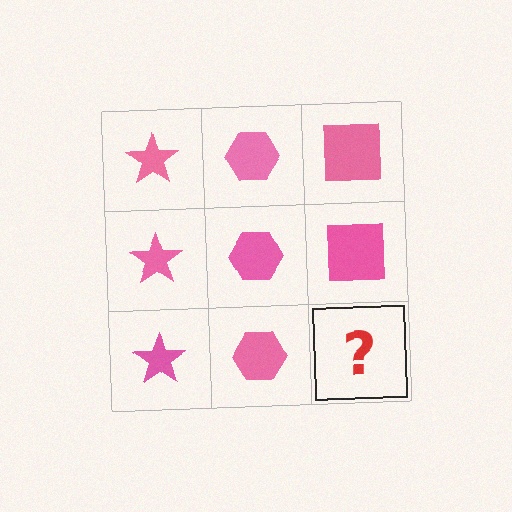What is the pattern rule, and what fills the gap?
The rule is that each column has a consistent shape. The gap should be filled with a pink square.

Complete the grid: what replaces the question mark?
The question mark should be replaced with a pink square.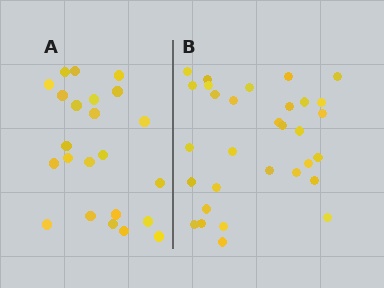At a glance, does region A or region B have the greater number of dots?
Region B (the right region) has more dots.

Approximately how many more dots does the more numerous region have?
Region B has roughly 8 or so more dots than region A.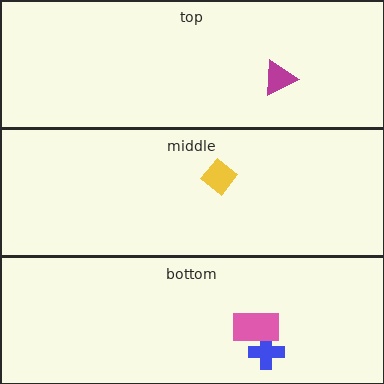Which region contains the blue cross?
The bottom region.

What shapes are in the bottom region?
The blue cross, the pink rectangle.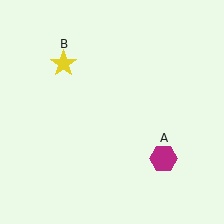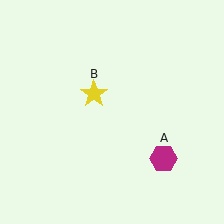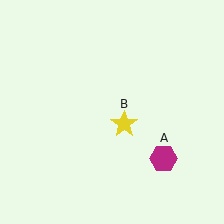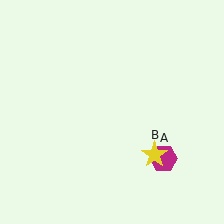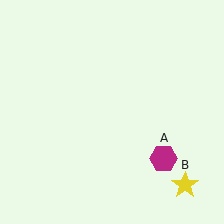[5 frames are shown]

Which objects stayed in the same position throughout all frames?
Magenta hexagon (object A) remained stationary.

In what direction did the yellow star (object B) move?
The yellow star (object B) moved down and to the right.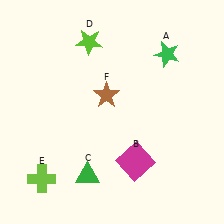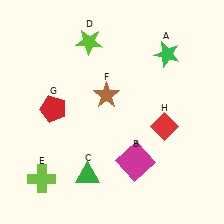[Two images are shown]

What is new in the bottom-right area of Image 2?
A red diamond (H) was added in the bottom-right area of Image 2.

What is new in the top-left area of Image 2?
A red pentagon (G) was added in the top-left area of Image 2.